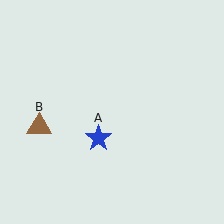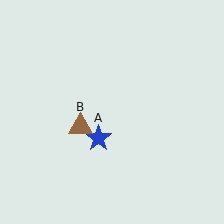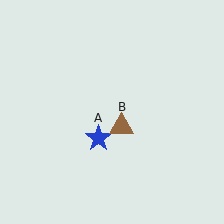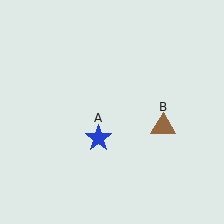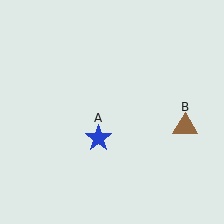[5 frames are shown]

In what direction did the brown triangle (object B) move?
The brown triangle (object B) moved right.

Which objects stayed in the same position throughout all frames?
Blue star (object A) remained stationary.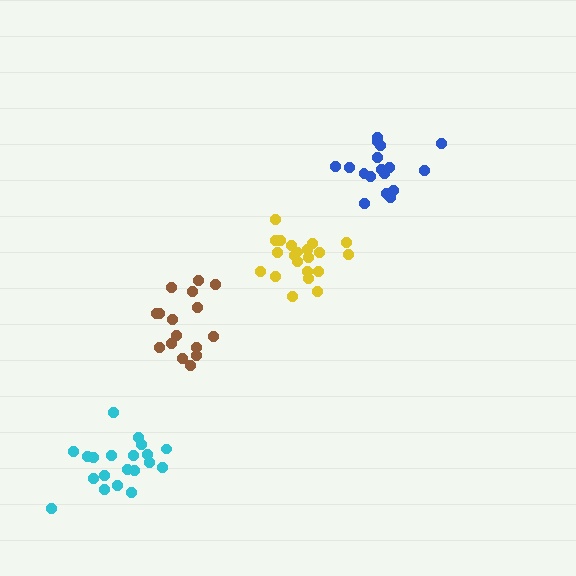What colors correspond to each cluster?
The clusters are colored: yellow, cyan, brown, blue.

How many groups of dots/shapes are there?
There are 4 groups.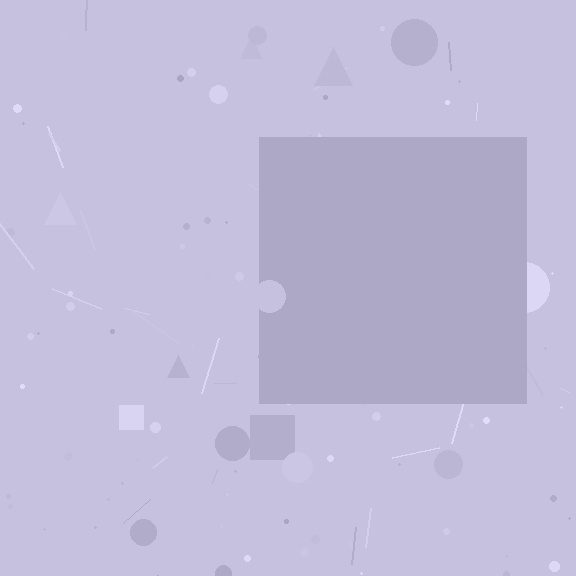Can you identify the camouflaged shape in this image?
The camouflaged shape is a square.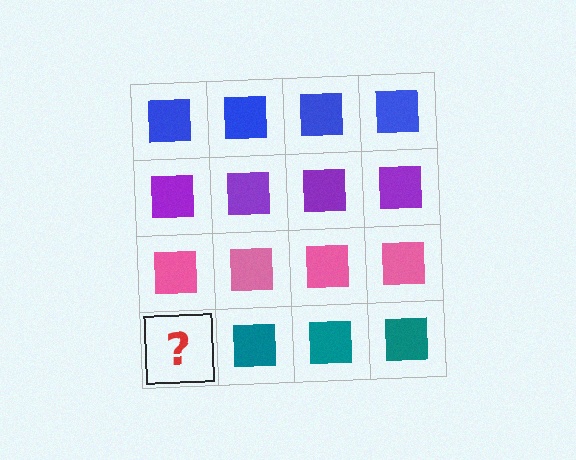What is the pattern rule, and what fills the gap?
The rule is that each row has a consistent color. The gap should be filled with a teal square.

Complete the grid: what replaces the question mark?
The question mark should be replaced with a teal square.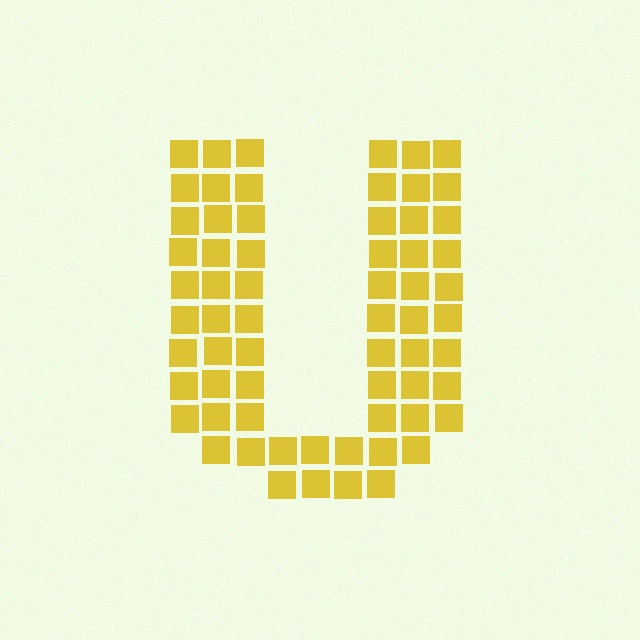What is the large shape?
The large shape is the letter U.